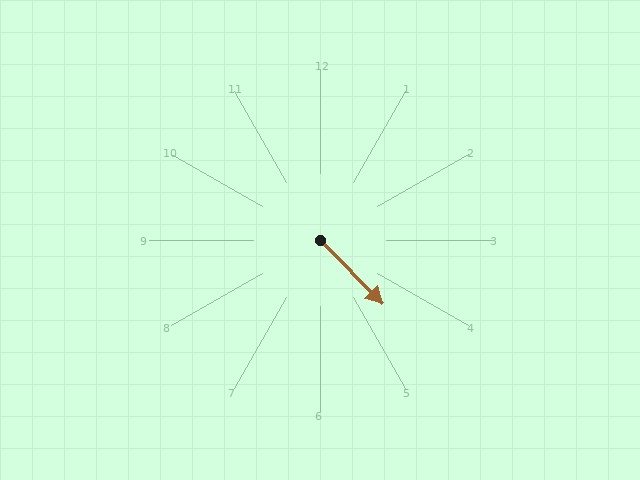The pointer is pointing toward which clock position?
Roughly 5 o'clock.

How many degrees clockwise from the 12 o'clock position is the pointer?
Approximately 135 degrees.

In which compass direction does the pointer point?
Southeast.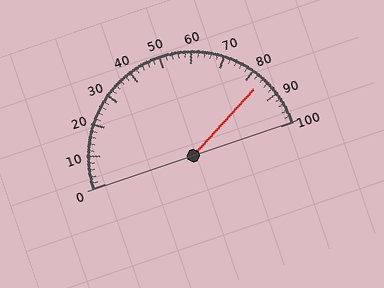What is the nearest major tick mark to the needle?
The nearest major tick mark is 80.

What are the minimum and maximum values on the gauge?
The gauge ranges from 0 to 100.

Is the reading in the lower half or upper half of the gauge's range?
The reading is in the upper half of the range (0 to 100).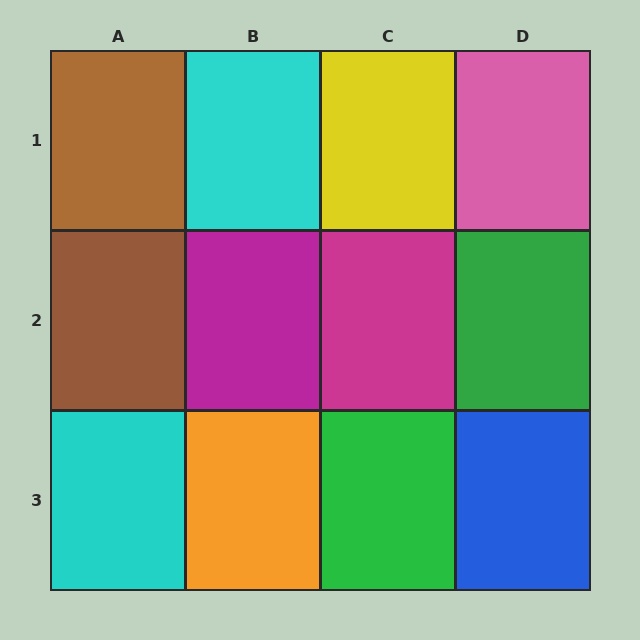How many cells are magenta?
2 cells are magenta.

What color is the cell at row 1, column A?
Brown.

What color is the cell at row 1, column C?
Yellow.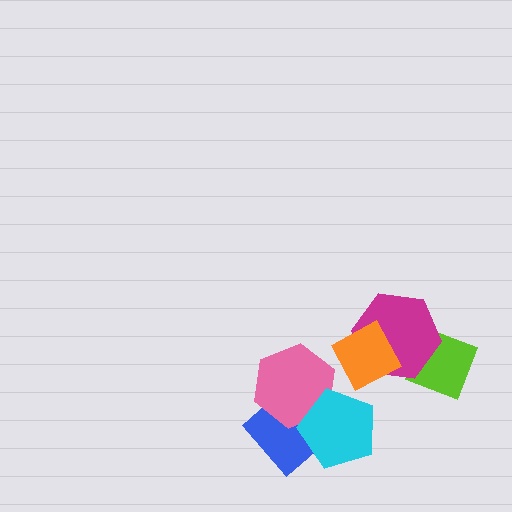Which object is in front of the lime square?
The magenta hexagon is in front of the lime square.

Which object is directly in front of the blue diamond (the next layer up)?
The pink hexagon is directly in front of the blue diamond.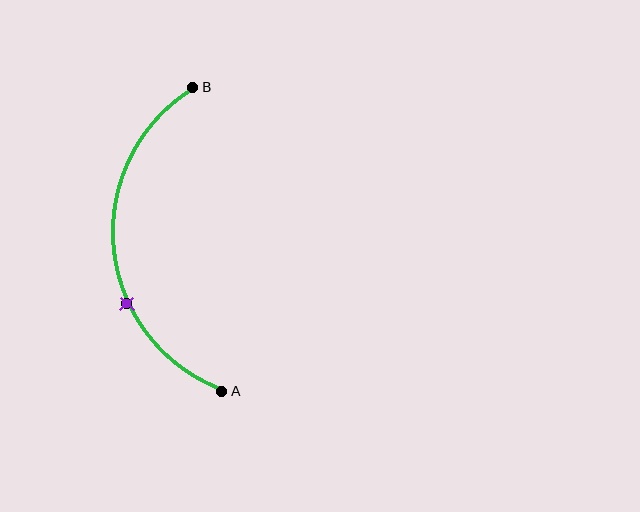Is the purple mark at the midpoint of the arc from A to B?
No. The purple mark lies on the arc but is closer to endpoint A. The arc midpoint would be at the point on the curve equidistant along the arc from both A and B.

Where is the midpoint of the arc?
The arc midpoint is the point on the curve farthest from the straight line joining A and B. It sits to the left of that line.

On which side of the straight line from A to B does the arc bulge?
The arc bulges to the left of the straight line connecting A and B.